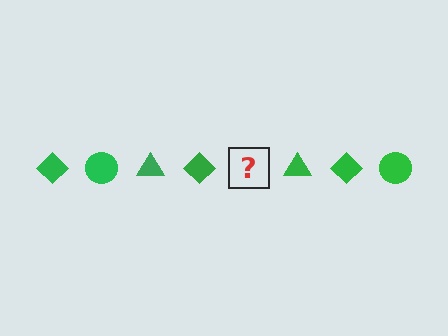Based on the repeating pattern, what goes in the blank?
The blank should be a green circle.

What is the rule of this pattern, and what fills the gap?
The rule is that the pattern cycles through diamond, circle, triangle shapes in green. The gap should be filled with a green circle.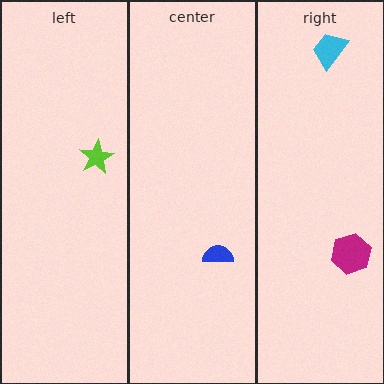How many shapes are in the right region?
2.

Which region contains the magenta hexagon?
The right region.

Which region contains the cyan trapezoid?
The right region.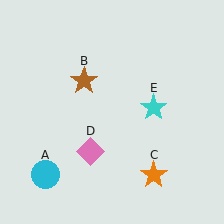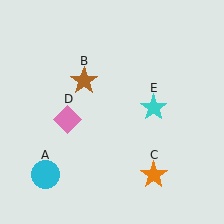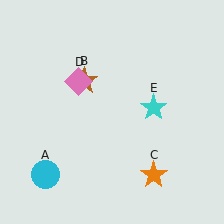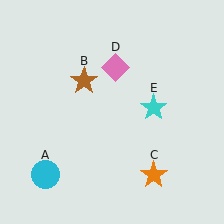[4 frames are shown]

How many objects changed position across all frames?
1 object changed position: pink diamond (object D).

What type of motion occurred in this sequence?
The pink diamond (object D) rotated clockwise around the center of the scene.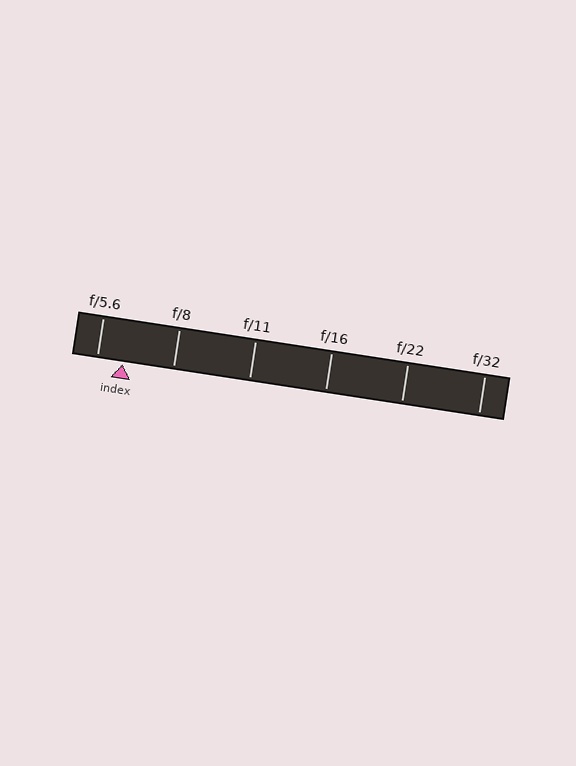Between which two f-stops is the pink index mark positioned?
The index mark is between f/5.6 and f/8.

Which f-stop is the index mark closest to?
The index mark is closest to f/5.6.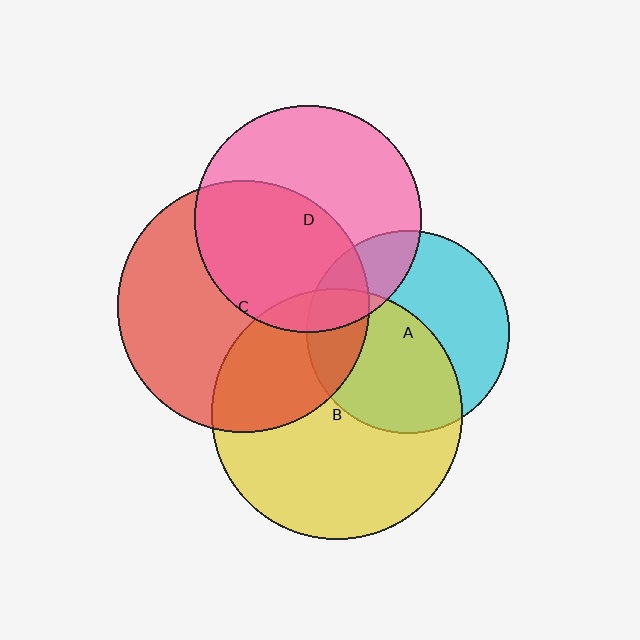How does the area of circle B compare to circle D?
Approximately 1.2 times.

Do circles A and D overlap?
Yes.